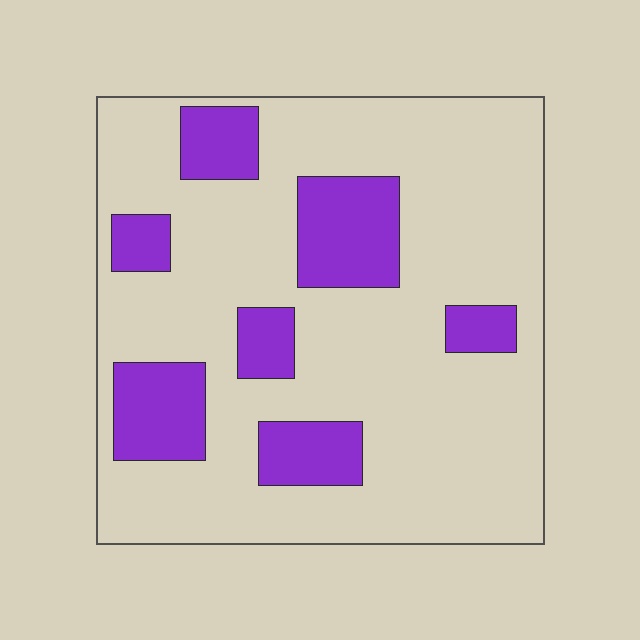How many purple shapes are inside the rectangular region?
7.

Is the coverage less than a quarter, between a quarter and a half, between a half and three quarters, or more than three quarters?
Less than a quarter.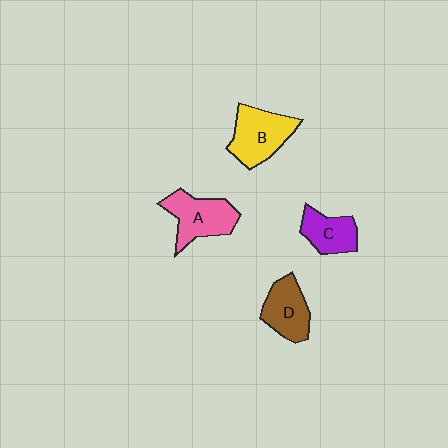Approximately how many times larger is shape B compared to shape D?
Approximately 1.2 times.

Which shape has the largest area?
Shape B (yellow).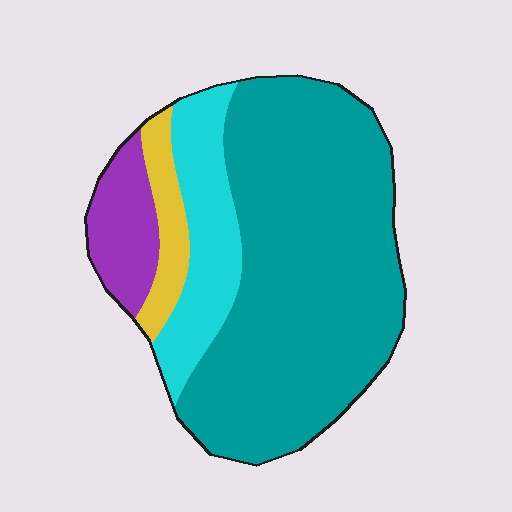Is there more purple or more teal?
Teal.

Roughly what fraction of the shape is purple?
Purple takes up about one tenth (1/10) of the shape.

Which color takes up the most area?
Teal, at roughly 65%.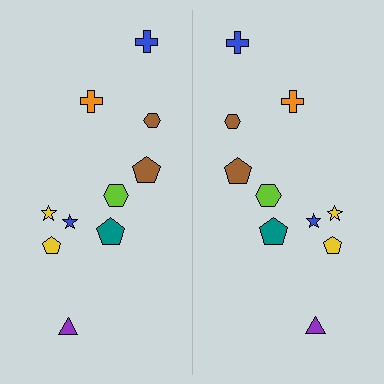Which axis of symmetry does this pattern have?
The pattern has a vertical axis of symmetry running through the center of the image.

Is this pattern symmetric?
Yes, this pattern has bilateral (reflection) symmetry.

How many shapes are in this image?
There are 20 shapes in this image.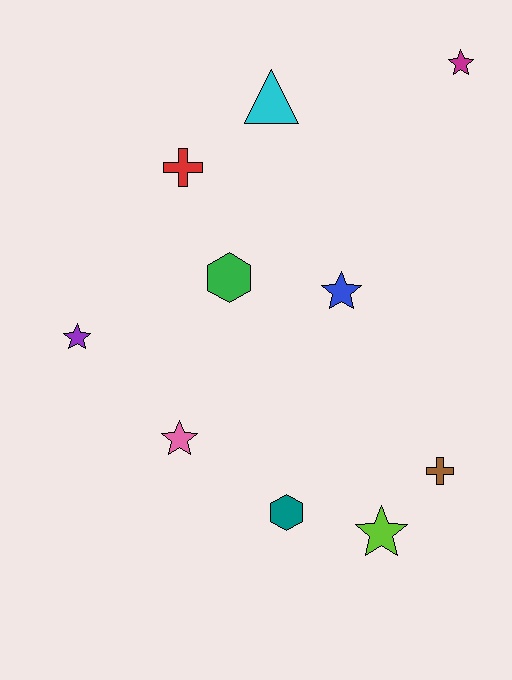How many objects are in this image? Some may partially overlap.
There are 10 objects.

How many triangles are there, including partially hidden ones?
There is 1 triangle.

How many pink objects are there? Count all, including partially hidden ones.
There is 1 pink object.